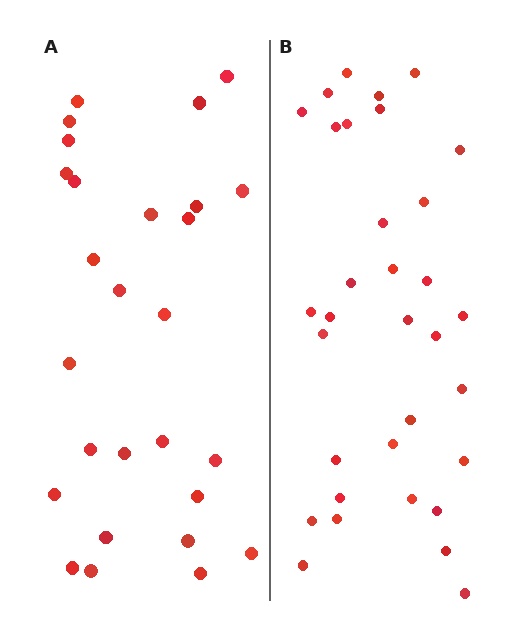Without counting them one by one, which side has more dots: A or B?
Region B (the right region) has more dots.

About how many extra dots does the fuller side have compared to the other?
Region B has about 6 more dots than region A.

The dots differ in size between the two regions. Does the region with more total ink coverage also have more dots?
No. Region A has more total ink coverage because its dots are larger, but region B actually contains more individual dots. Total area can be misleading — the number of items is what matters here.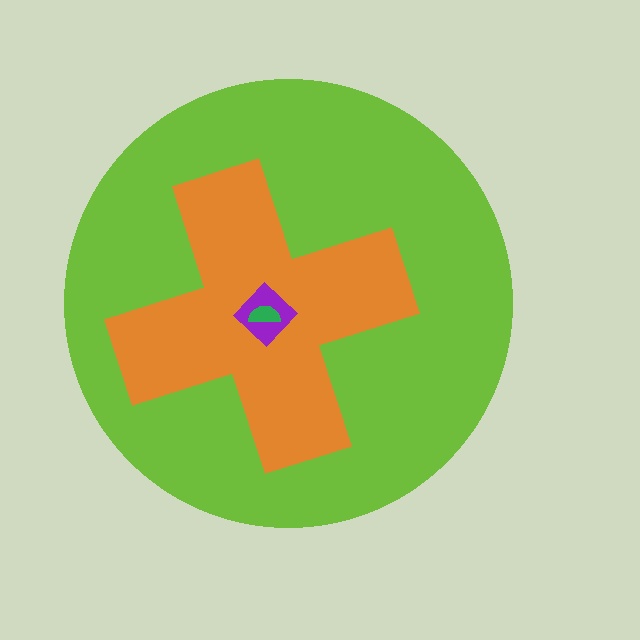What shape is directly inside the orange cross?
The purple diamond.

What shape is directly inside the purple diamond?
The green semicircle.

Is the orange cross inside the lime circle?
Yes.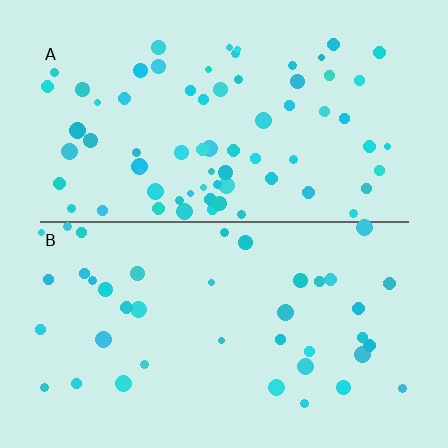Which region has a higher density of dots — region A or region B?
A (the top).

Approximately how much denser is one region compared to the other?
Approximately 1.8× — region A over region B.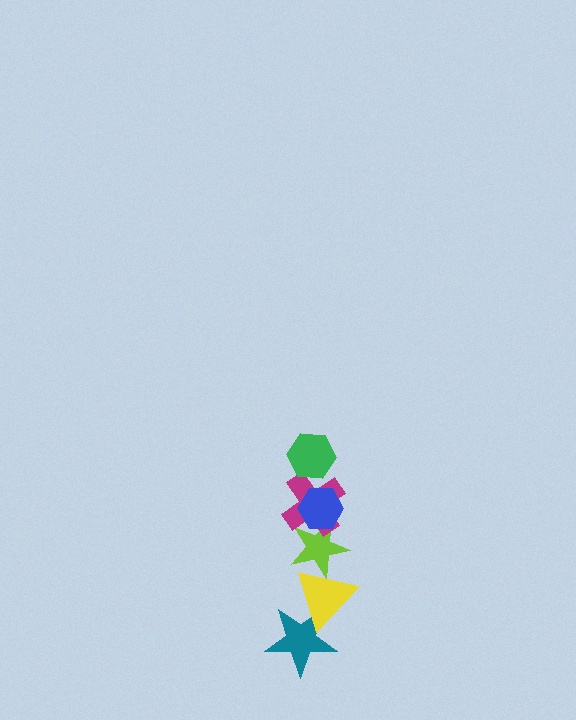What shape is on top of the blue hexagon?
The green hexagon is on top of the blue hexagon.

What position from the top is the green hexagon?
The green hexagon is 1st from the top.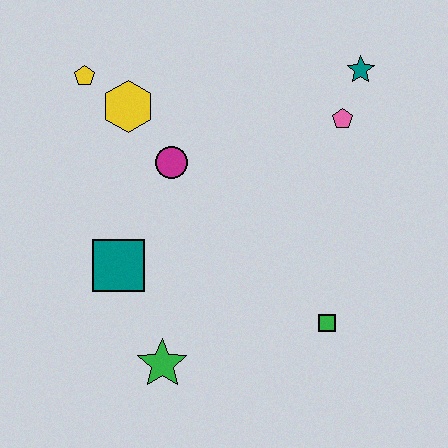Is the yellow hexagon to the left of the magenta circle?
Yes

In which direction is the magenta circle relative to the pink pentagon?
The magenta circle is to the left of the pink pentagon.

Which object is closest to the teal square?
The green star is closest to the teal square.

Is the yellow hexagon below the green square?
No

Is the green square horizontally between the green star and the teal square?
No